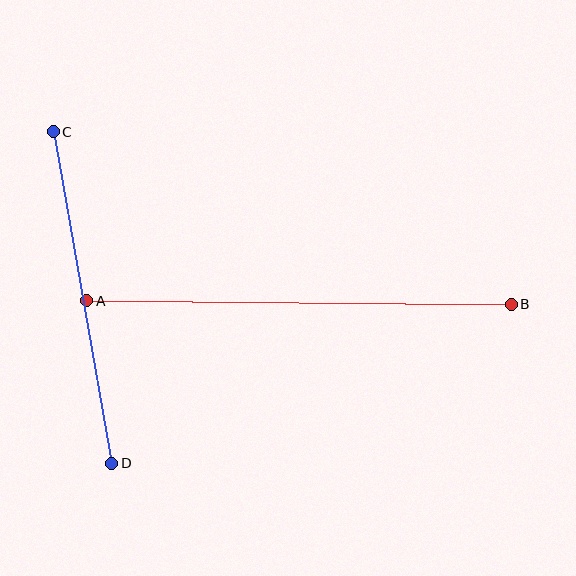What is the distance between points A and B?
The distance is approximately 425 pixels.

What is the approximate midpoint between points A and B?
The midpoint is at approximately (299, 303) pixels.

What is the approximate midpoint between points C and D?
The midpoint is at approximately (83, 297) pixels.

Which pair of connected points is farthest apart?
Points A and B are farthest apart.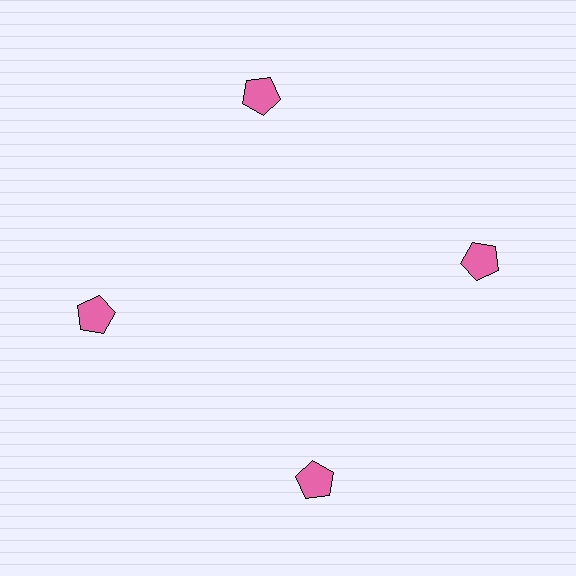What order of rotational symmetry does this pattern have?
This pattern has 4-fold rotational symmetry.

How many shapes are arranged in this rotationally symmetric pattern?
There are 4 shapes, arranged in 4 groups of 1.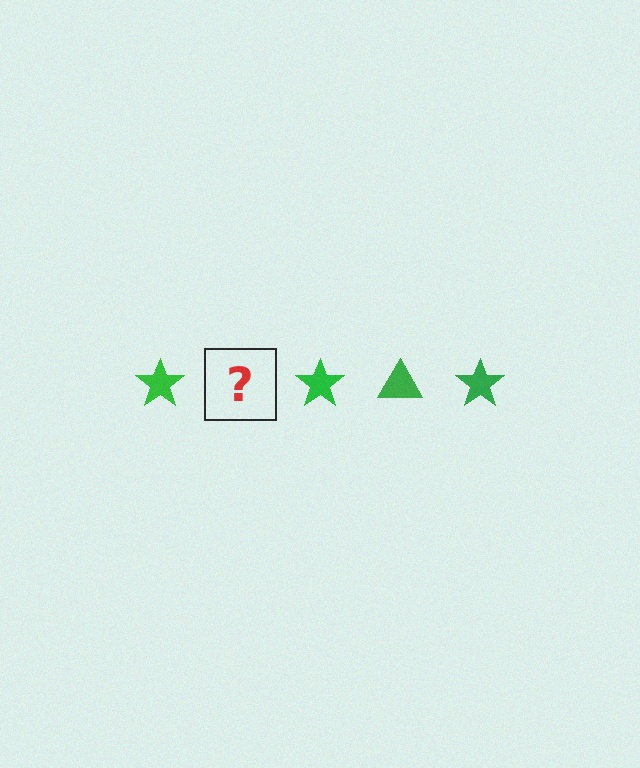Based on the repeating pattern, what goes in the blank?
The blank should be a green triangle.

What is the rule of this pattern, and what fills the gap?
The rule is that the pattern cycles through star, triangle shapes in green. The gap should be filled with a green triangle.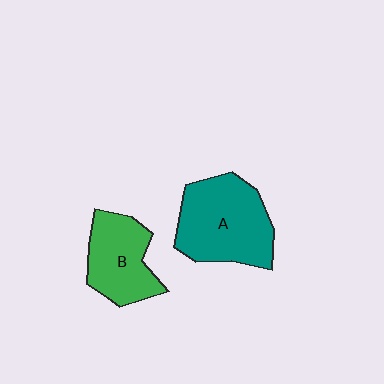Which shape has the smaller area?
Shape B (green).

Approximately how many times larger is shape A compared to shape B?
Approximately 1.4 times.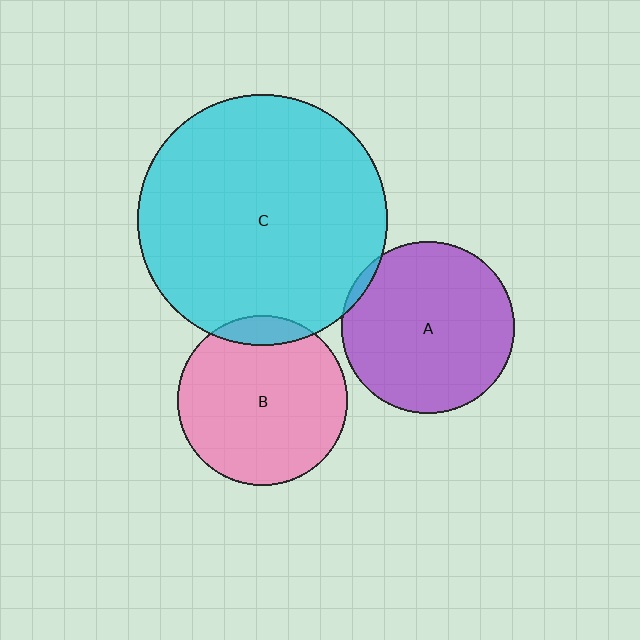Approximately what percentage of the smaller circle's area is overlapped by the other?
Approximately 10%.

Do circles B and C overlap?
Yes.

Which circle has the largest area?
Circle C (cyan).